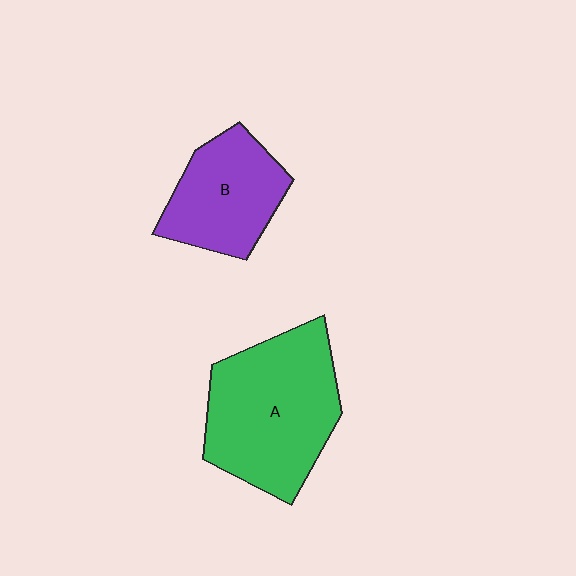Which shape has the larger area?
Shape A (green).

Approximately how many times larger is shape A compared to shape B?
Approximately 1.6 times.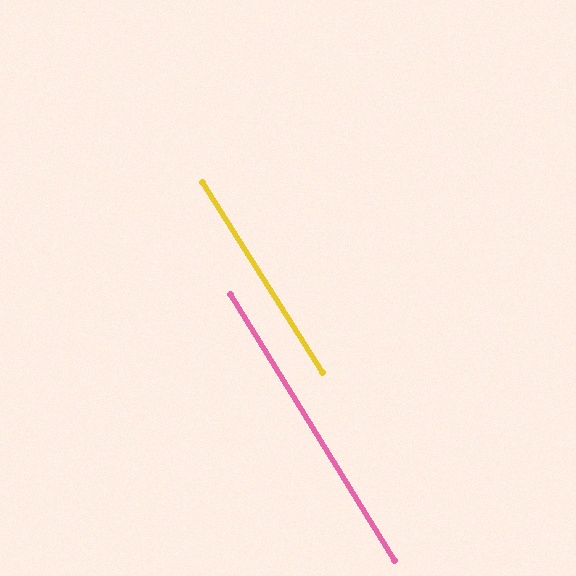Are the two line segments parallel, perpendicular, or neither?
Parallel — their directions differ by only 0.6°.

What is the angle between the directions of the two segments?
Approximately 1 degree.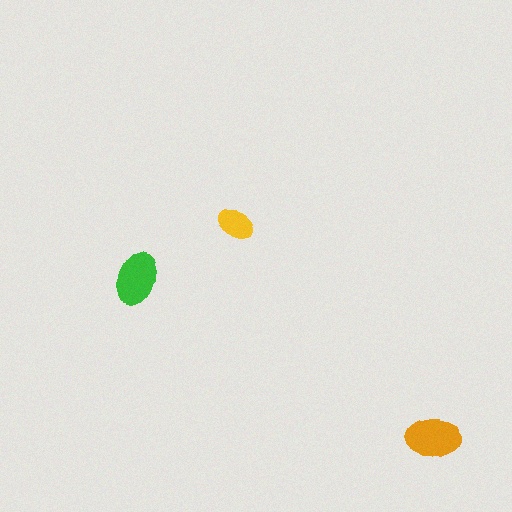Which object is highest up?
The yellow ellipse is topmost.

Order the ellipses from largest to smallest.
the orange one, the green one, the yellow one.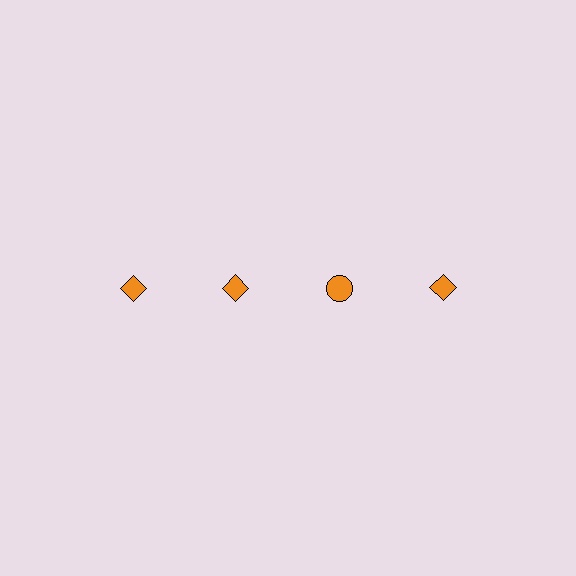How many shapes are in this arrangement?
There are 4 shapes arranged in a grid pattern.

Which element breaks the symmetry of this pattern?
The orange circle in the top row, center column breaks the symmetry. All other shapes are orange diamonds.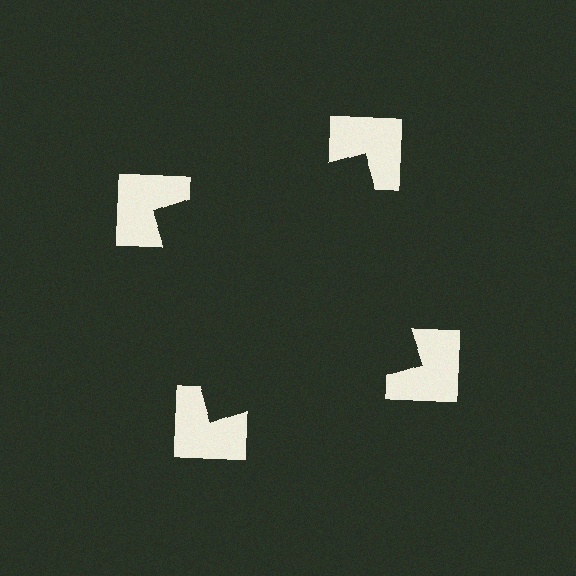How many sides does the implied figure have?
4 sides.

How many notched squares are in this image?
There are 4 — one at each vertex of the illusory square.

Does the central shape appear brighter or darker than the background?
It typically appears slightly darker than the background, even though no actual brightness change is drawn.